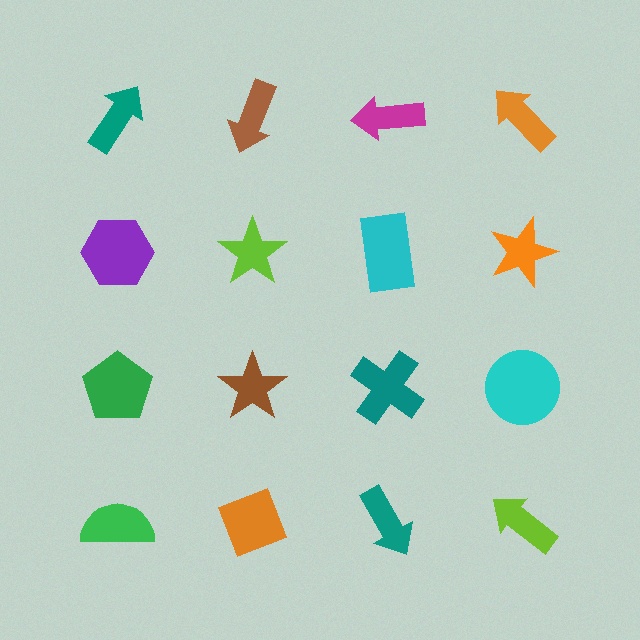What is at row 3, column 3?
A teal cross.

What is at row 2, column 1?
A purple hexagon.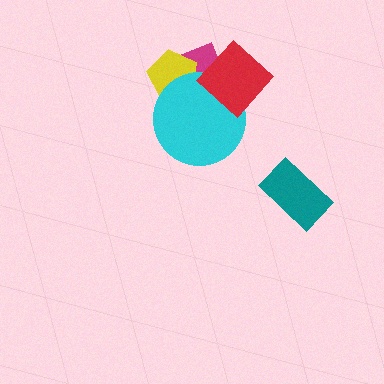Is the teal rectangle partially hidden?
No, no other shape covers it.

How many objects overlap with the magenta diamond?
3 objects overlap with the magenta diamond.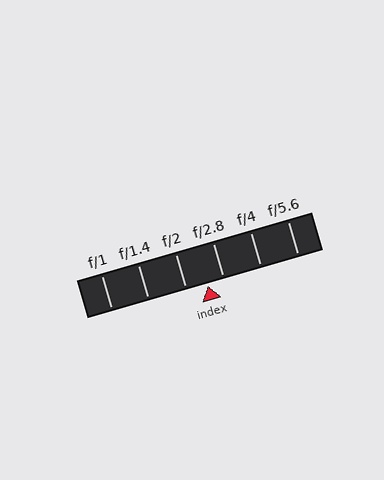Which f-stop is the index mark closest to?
The index mark is closest to f/2.8.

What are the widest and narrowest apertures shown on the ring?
The widest aperture shown is f/1 and the narrowest is f/5.6.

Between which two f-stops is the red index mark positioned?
The index mark is between f/2 and f/2.8.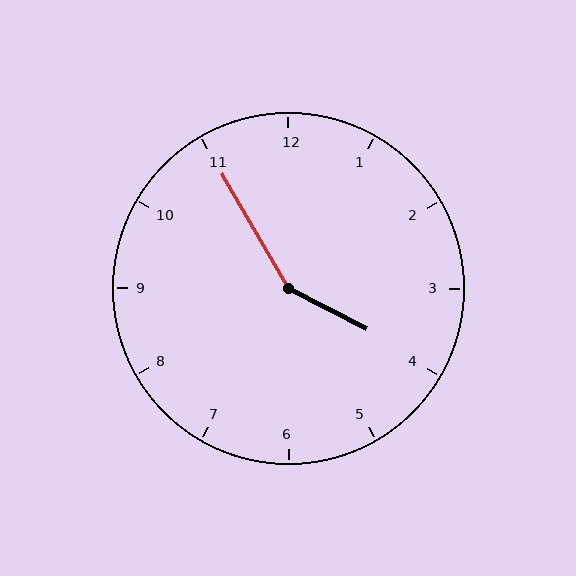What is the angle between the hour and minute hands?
Approximately 148 degrees.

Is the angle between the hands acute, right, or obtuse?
It is obtuse.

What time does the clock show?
3:55.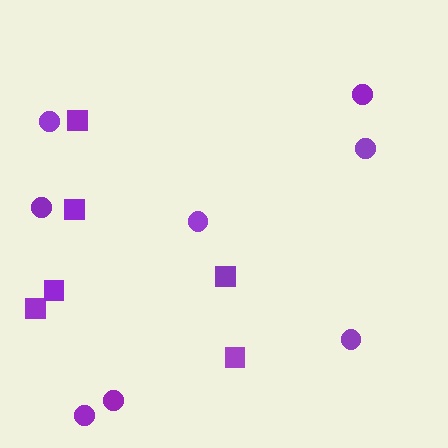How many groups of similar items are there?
There are 2 groups: one group of squares (6) and one group of circles (8).